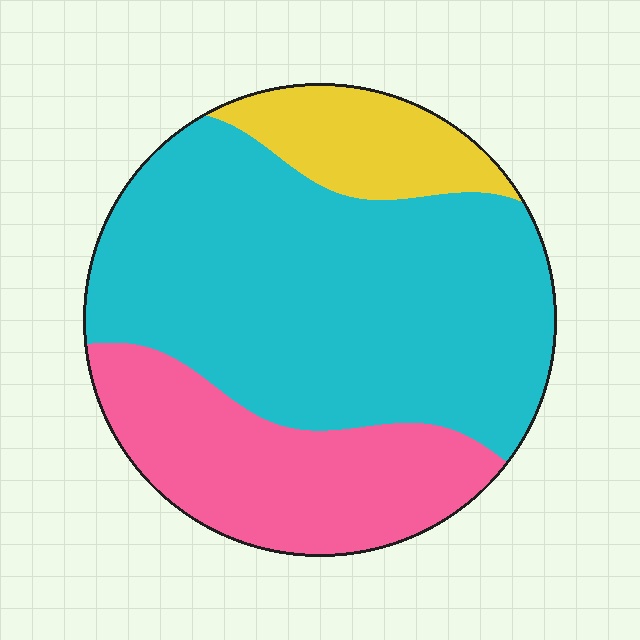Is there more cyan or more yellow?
Cyan.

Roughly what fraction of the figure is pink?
Pink takes up about one quarter (1/4) of the figure.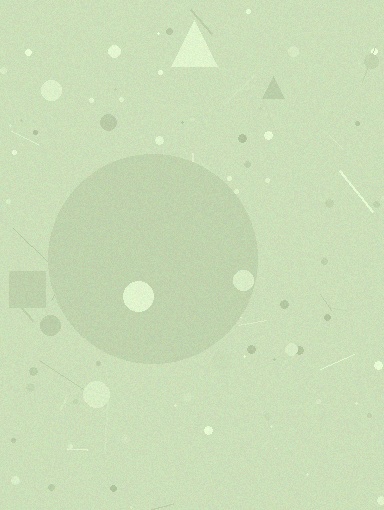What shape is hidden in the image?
A circle is hidden in the image.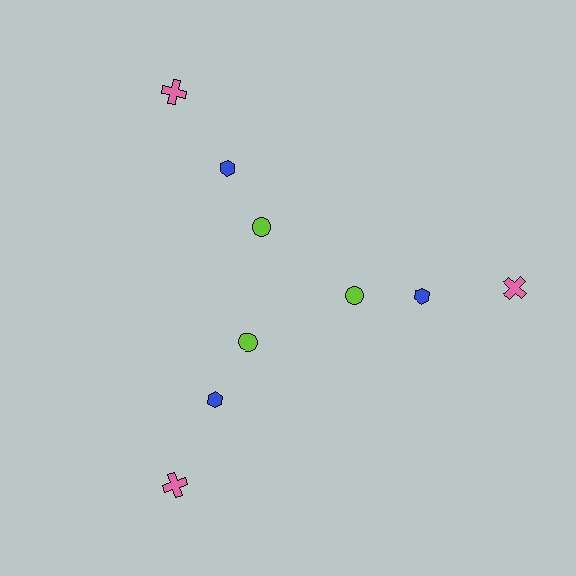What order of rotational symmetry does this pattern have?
This pattern has 3-fold rotational symmetry.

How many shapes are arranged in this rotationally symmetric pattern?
There are 9 shapes, arranged in 3 groups of 3.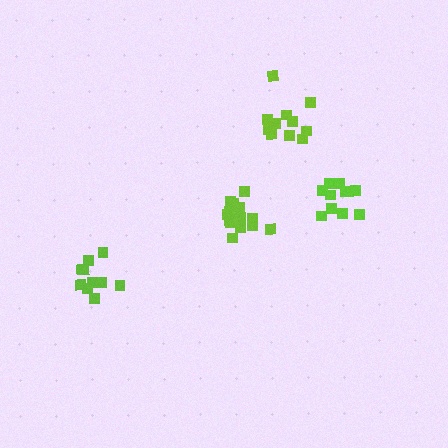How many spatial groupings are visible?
There are 4 spatial groupings.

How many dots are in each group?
Group 1: 15 dots, Group 2: 10 dots, Group 3: 11 dots, Group 4: 11 dots (47 total).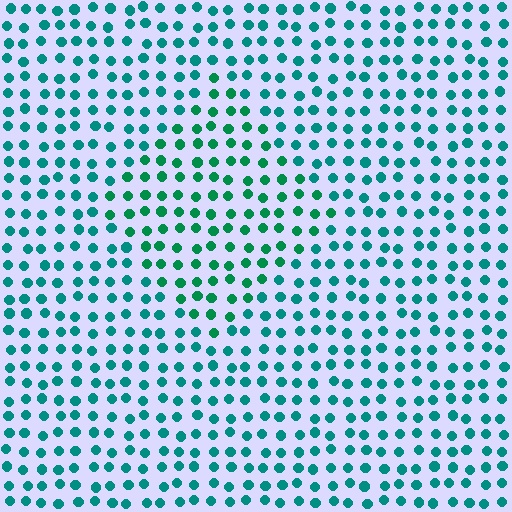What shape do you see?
I see a diamond.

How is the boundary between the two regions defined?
The boundary is defined purely by a slight shift in hue (about 24 degrees). Spacing, size, and orientation are identical on both sides.